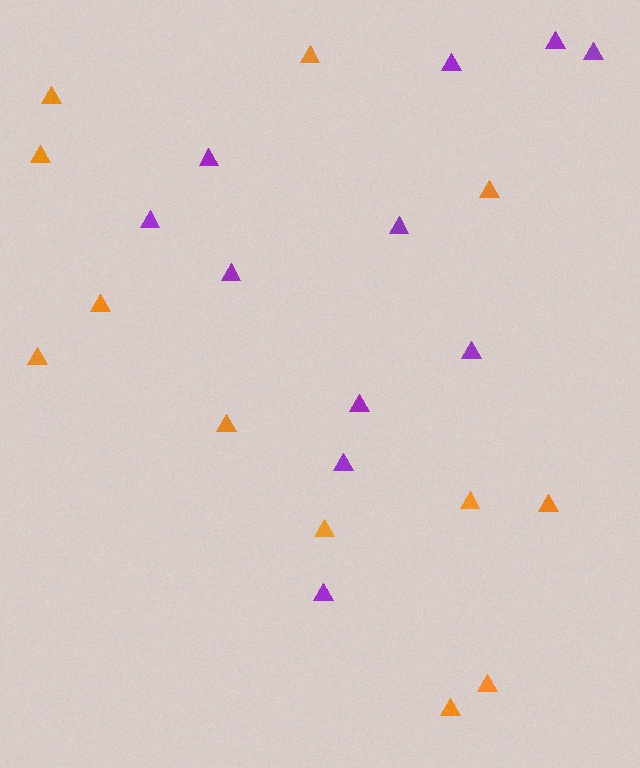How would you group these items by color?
There are 2 groups: one group of orange triangles (12) and one group of purple triangles (11).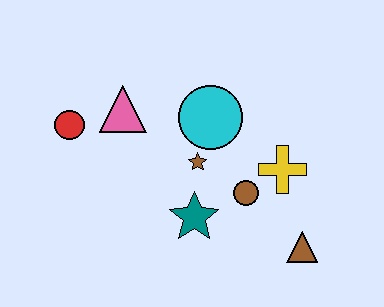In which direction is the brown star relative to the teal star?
The brown star is above the teal star.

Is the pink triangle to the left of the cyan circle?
Yes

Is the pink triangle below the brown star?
No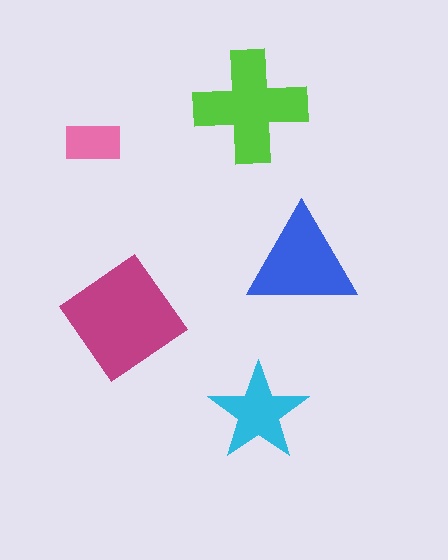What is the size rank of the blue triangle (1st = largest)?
3rd.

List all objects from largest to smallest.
The magenta diamond, the lime cross, the blue triangle, the cyan star, the pink rectangle.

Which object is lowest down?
The cyan star is bottommost.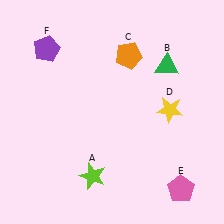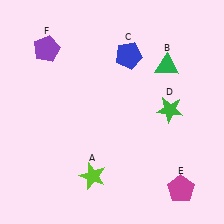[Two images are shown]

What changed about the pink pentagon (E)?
In Image 1, E is pink. In Image 2, it changed to magenta.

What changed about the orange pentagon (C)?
In Image 1, C is orange. In Image 2, it changed to blue.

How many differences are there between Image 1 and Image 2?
There are 3 differences between the two images.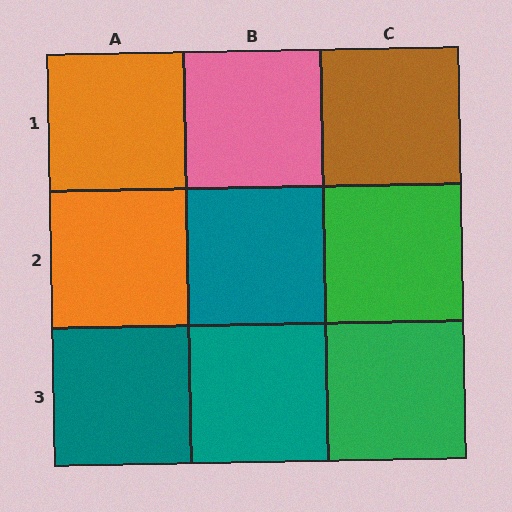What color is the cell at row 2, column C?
Green.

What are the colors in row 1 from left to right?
Orange, pink, brown.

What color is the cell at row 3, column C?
Green.